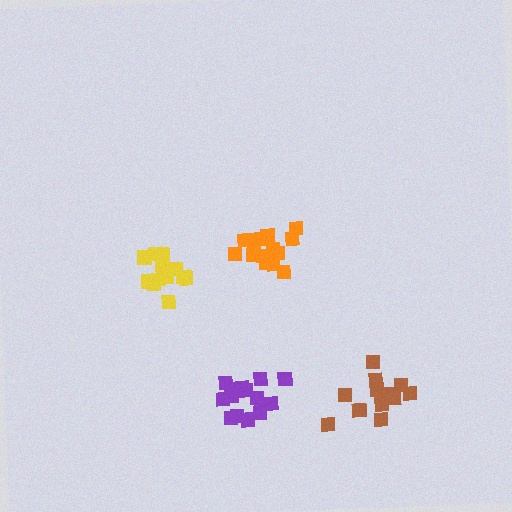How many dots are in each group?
Group 1: 18 dots, Group 2: 15 dots, Group 3: 15 dots, Group 4: 13 dots (61 total).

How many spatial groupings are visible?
There are 4 spatial groupings.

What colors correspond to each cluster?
The clusters are colored: orange, yellow, purple, brown.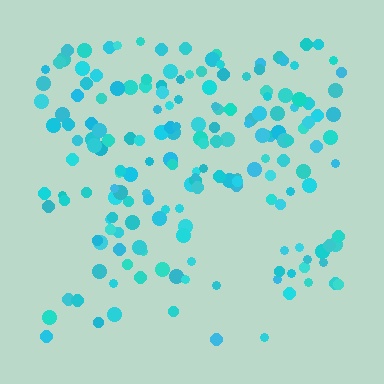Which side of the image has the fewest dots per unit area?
The bottom.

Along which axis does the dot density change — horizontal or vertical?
Vertical.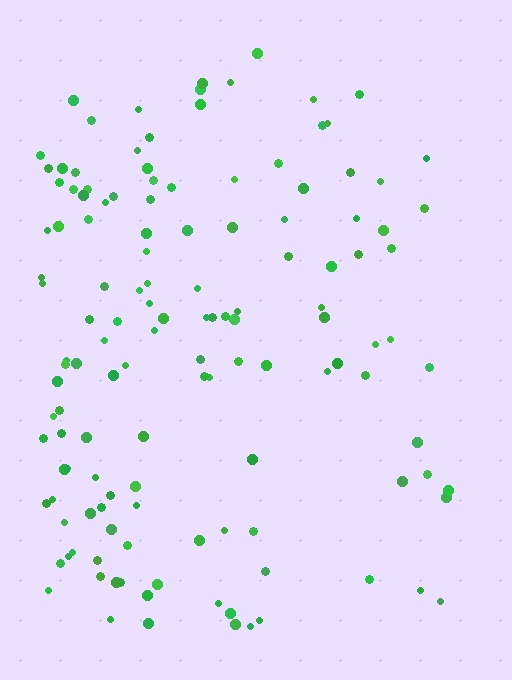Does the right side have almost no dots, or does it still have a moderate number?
Still a moderate number, just noticeably fewer than the left.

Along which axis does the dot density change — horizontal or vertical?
Horizontal.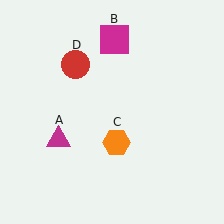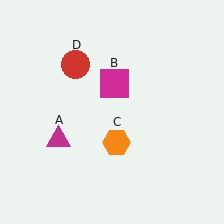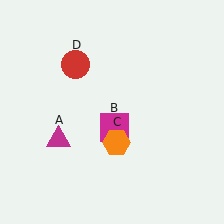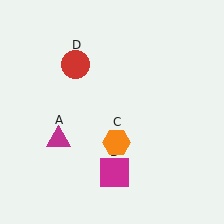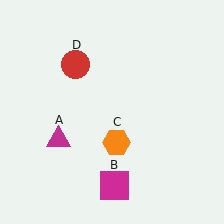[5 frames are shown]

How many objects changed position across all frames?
1 object changed position: magenta square (object B).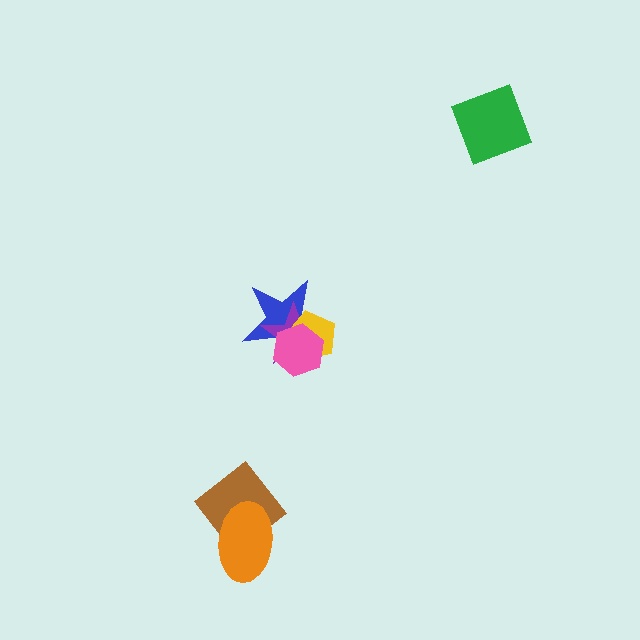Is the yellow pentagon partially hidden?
Yes, it is partially covered by another shape.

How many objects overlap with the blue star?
3 objects overlap with the blue star.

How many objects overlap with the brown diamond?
1 object overlaps with the brown diamond.